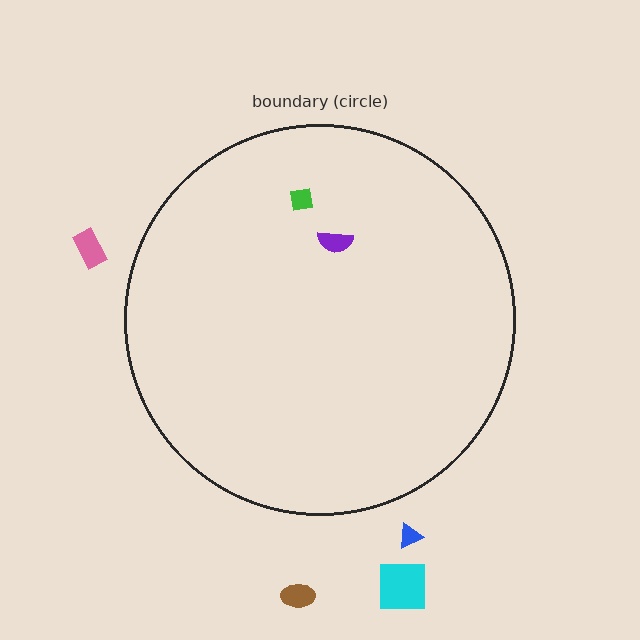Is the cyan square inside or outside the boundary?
Outside.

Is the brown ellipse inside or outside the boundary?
Outside.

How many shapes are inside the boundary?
2 inside, 4 outside.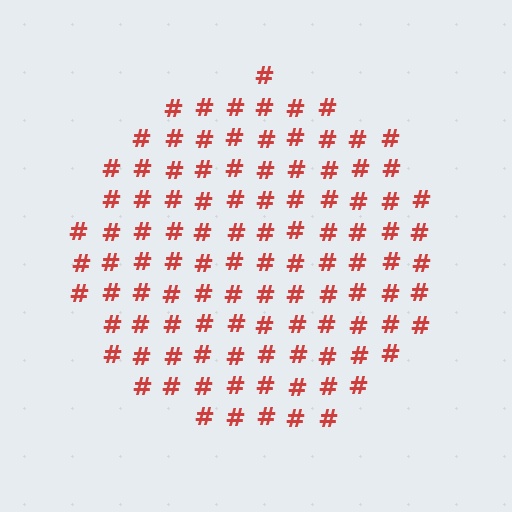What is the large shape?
The large shape is a circle.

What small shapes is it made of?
It is made of small hash symbols.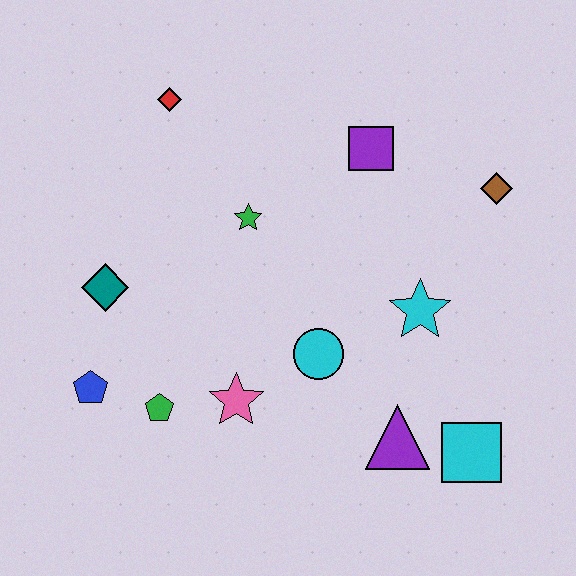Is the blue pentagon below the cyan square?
No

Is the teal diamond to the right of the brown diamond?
No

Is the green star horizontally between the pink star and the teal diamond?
No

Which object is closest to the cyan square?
The purple triangle is closest to the cyan square.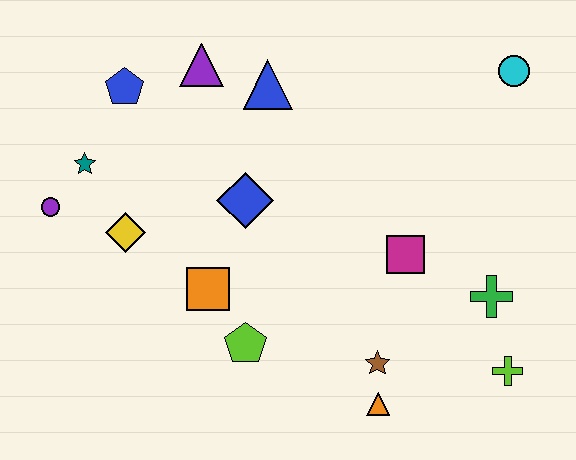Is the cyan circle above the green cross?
Yes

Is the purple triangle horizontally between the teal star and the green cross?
Yes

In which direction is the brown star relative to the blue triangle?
The brown star is below the blue triangle.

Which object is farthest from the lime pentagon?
The cyan circle is farthest from the lime pentagon.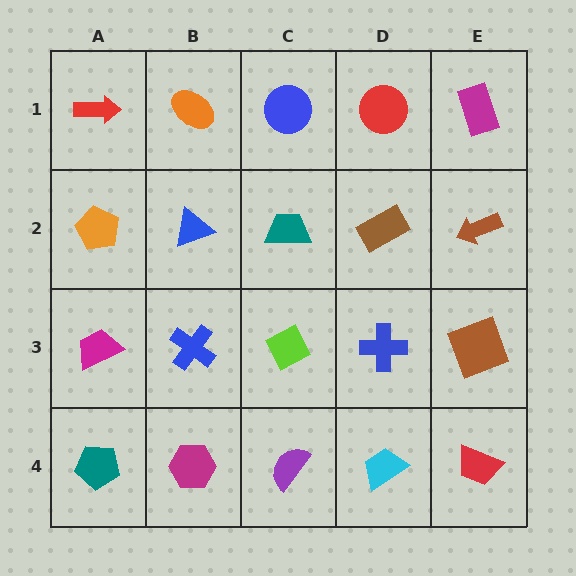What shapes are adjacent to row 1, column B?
A blue triangle (row 2, column B), a red arrow (row 1, column A), a blue circle (row 1, column C).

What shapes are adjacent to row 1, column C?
A teal trapezoid (row 2, column C), an orange ellipse (row 1, column B), a red circle (row 1, column D).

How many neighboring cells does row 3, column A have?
3.